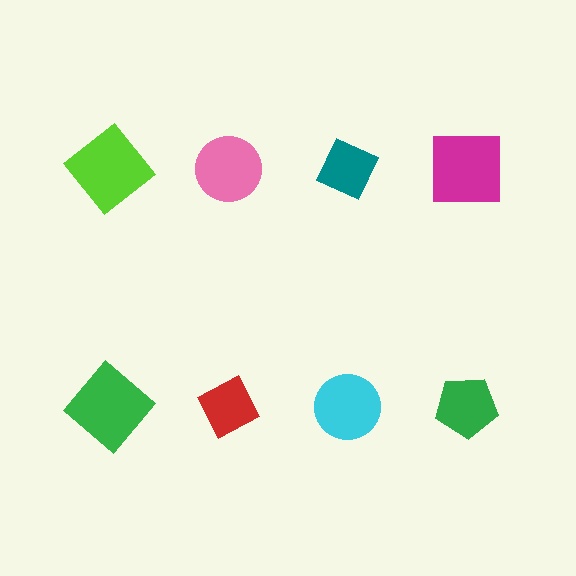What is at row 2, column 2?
A red diamond.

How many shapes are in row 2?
4 shapes.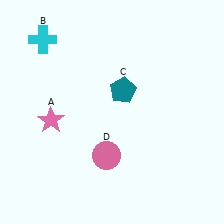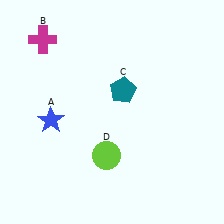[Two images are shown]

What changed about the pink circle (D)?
In Image 1, D is pink. In Image 2, it changed to lime.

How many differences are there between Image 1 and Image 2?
There are 3 differences between the two images.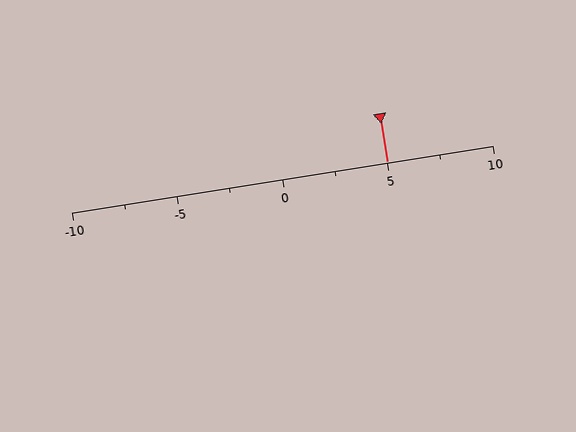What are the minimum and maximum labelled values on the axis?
The axis runs from -10 to 10.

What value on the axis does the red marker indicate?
The marker indicates approximately 5.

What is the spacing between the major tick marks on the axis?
The major ticks are spaced 5 apart.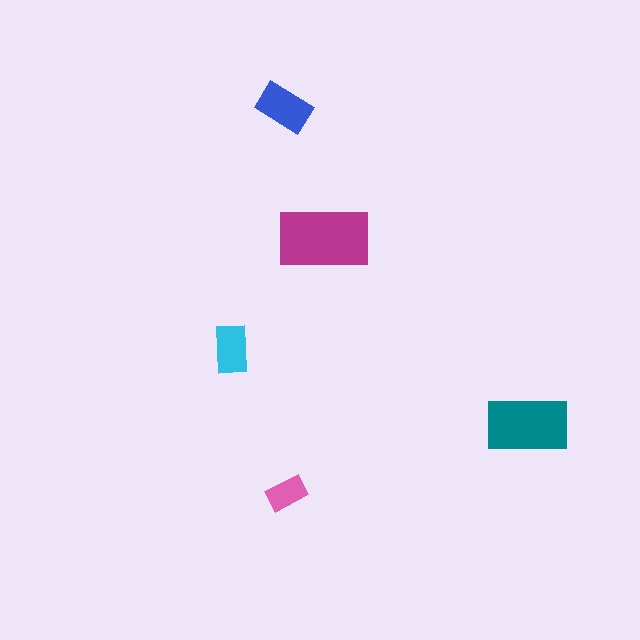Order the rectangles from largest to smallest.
the magenta one, the teal one, the blue one, the cyan one, the pink one.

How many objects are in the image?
There are 5 objects in the image.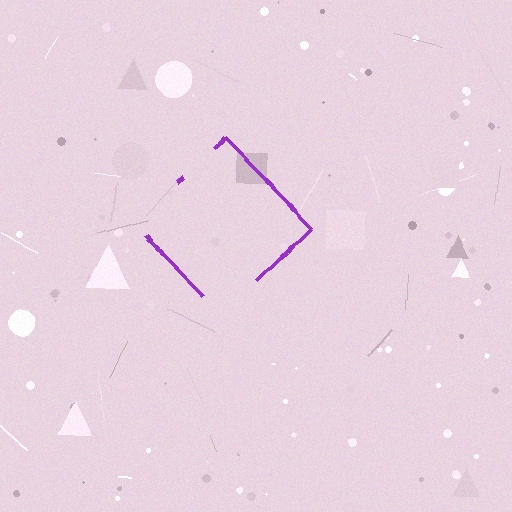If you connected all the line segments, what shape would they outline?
They would outline a diamond.